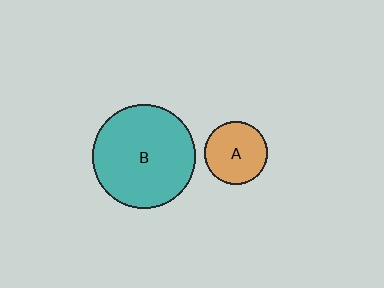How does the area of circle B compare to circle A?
Approximately 2.6 times.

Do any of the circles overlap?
No, none of the circles overlap.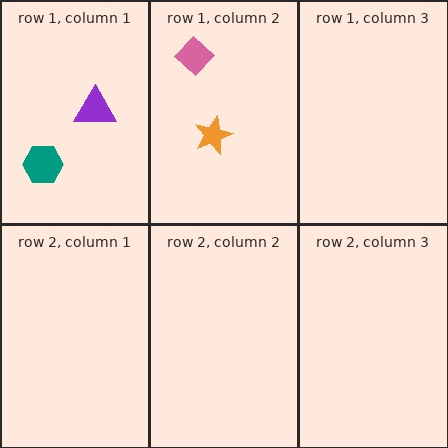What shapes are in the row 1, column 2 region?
The orange star, the pink diamond.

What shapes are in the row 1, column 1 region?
The purple triangle, the teal hexagon.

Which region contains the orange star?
The row 1, column 2 region.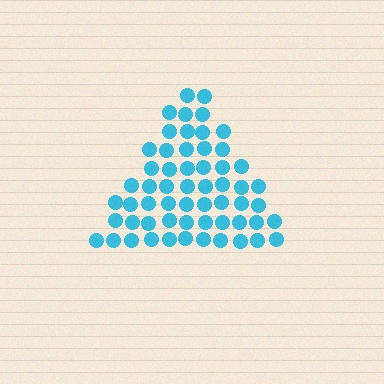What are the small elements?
The small elements are circles.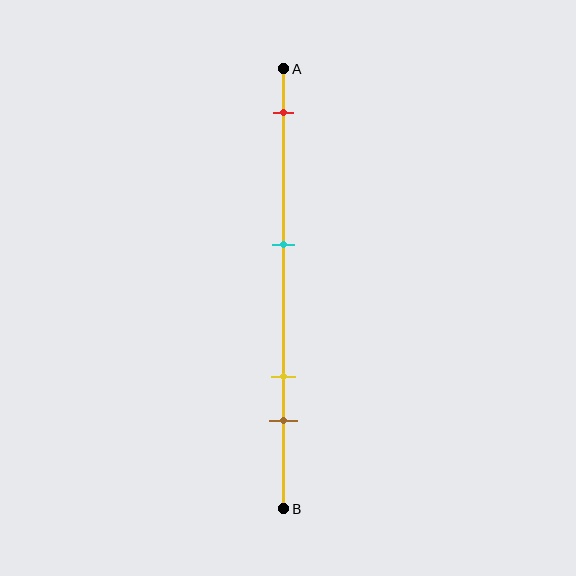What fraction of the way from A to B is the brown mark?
The brown mark is approximately 80% (0.8) of the way from A to B.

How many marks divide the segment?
There are 4 marks dividing the segment.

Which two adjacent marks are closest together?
The yellow and brown marks are the closest adjacent pair.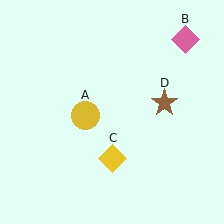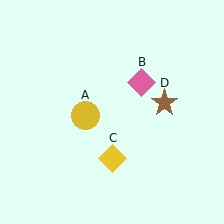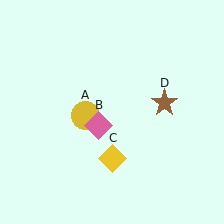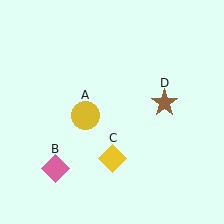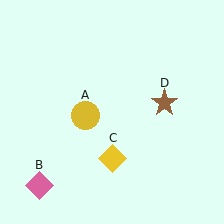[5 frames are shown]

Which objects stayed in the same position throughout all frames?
Yellow circle (object A) and yellow diamond (object C) and brown star (object D) remained stationary.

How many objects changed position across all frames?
1 object changed position: pink diamond (object B).